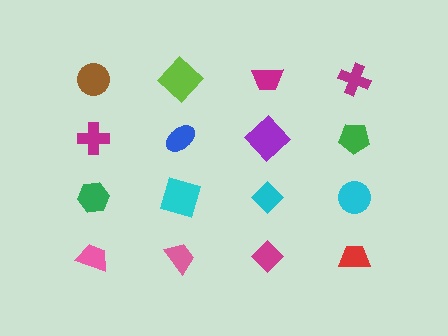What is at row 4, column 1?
A pink trapezoid.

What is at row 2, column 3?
A purple diamond.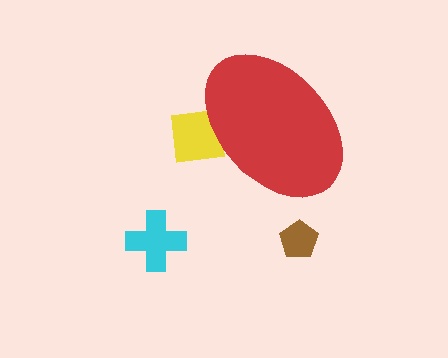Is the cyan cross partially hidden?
No, the cyan cross is fully visible.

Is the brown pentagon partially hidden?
No, the brown pentagon is fully visible.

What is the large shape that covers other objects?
A red ellipse.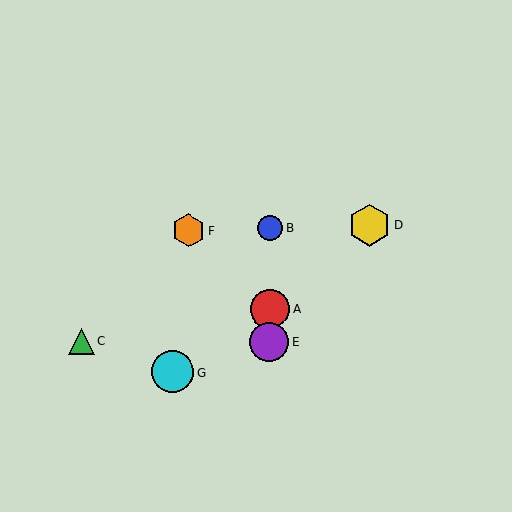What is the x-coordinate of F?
Object F is at x≈189.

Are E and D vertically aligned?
No, E is at x≈269 and D is at x≈370.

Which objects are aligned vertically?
Objects A, B, E are aligned vertically.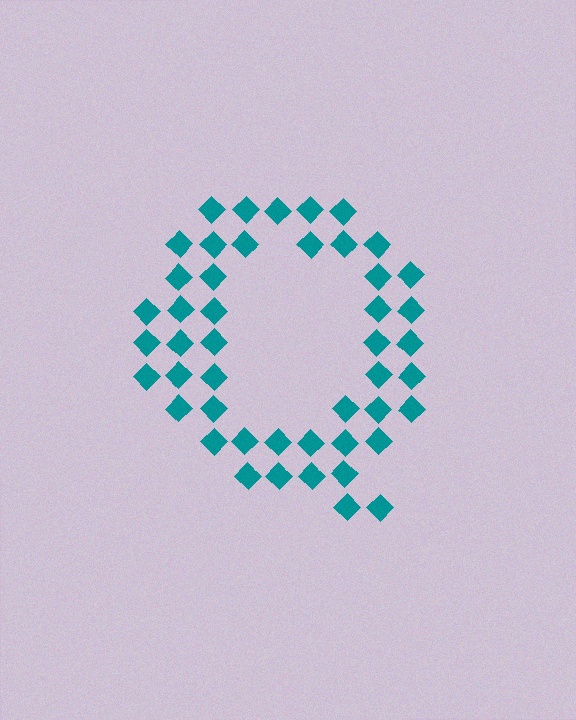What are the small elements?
The small elements are diamonds.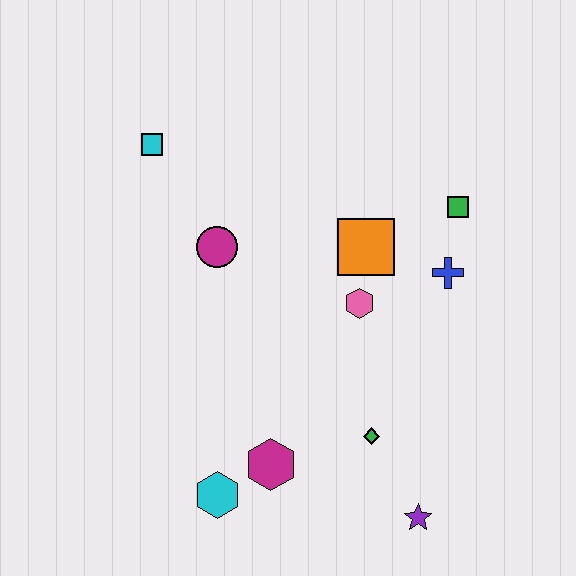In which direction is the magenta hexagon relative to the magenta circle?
The magenta hexagon is below the magenta circle.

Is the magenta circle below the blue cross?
No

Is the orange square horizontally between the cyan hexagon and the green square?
Yes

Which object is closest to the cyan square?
The magenta circle is closest to the cyan square.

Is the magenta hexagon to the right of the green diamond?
No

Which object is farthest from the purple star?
The cyan square is farthest from the purple star.